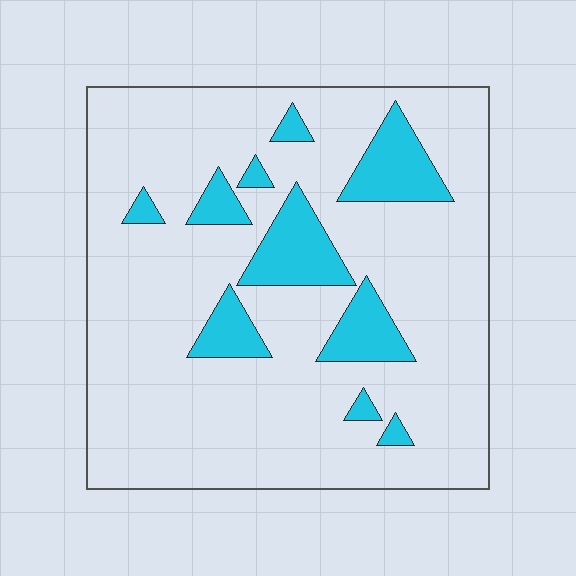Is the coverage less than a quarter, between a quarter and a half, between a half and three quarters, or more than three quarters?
Less than a quarter.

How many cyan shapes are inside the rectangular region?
10.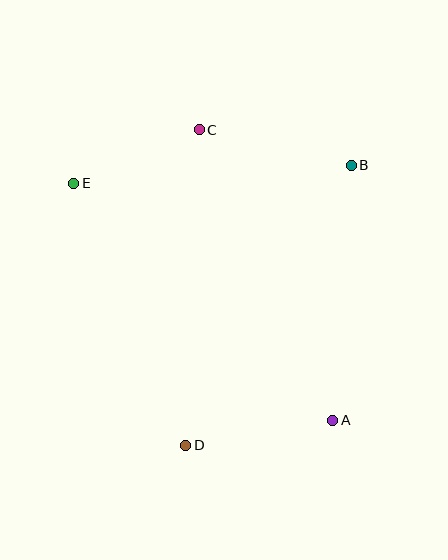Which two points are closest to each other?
Points C and E are closest to each other.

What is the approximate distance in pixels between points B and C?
The distance between B and C is approximately 156 pixels.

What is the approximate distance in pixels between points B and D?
The distance between B and D is approximately 325 pixels.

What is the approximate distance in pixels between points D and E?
The distance between D and E is approximately 285 pixels.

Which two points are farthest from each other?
Points A and E are farthest from each other.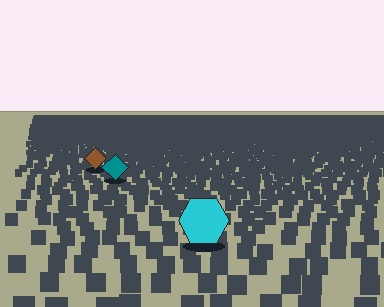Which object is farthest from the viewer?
The brown diamond is farthest from the viewer. It appears smaller and the ground texture around it is denser.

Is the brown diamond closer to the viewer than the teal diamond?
No. The teal diamond is closer — you can tell from the texture gradient: the ground texture is coarser near it.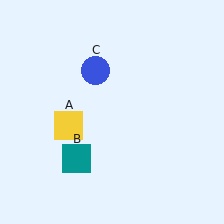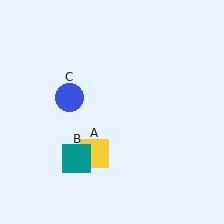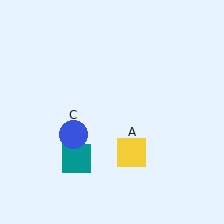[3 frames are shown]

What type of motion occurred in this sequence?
The yellow square (object A), blue circle (object C) rotated counterclockwise around the center of the scene.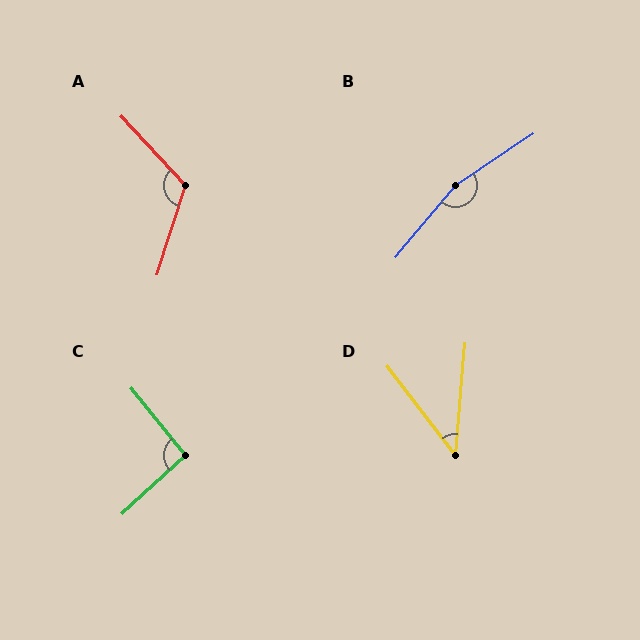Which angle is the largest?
B, at approximately 163 degrees.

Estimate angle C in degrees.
Approximately 94 degrees.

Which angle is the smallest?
D, at approximately 42 degrees.